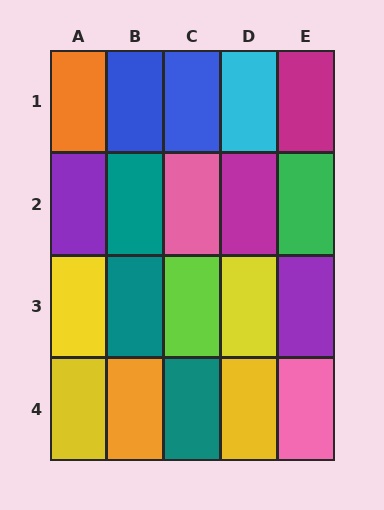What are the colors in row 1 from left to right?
Orange, blue, blue, cyan, magenta.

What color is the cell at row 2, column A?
Purple.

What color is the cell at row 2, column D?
Magenta.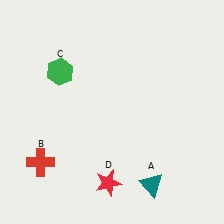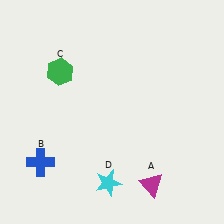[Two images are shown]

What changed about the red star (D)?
In Image 1, D is red. In Image 2, it changed to cyan.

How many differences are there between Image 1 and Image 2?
There are 3 differences between the two images.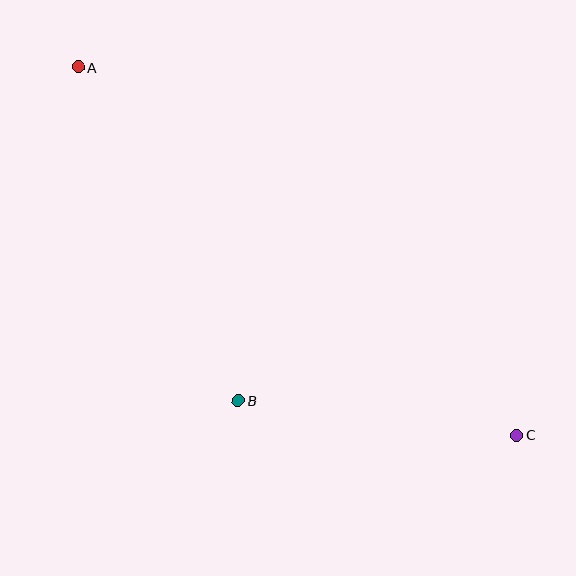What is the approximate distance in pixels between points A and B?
The distance between A and B is approximately 370 pixels.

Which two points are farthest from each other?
Points A and C are farthest from each other.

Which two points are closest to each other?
Points B and C are closest to each other.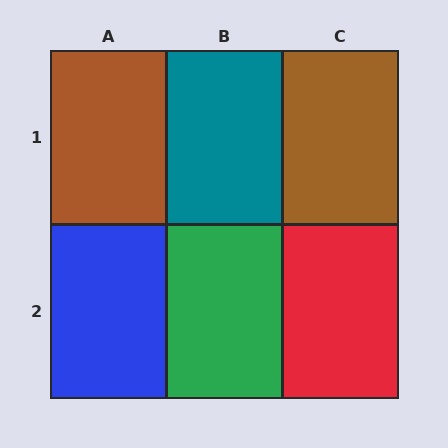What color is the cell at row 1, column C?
Brown.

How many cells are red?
1 cell is red.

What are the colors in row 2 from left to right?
Blue, green, red.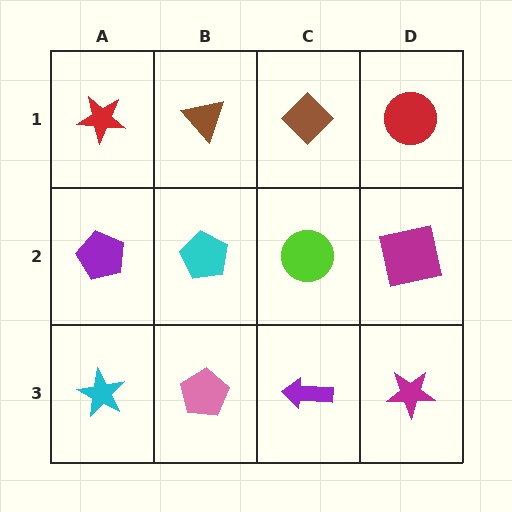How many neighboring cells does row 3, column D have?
2.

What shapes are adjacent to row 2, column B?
A brown triangle (row 1, column B), a pink pentagon (row 3, column B), a purple pentagon (row 2, column A), a lime circle (row 2, column C).